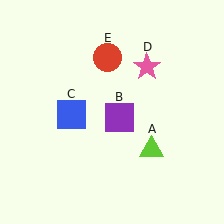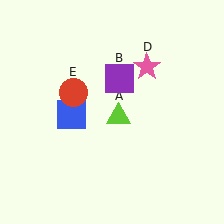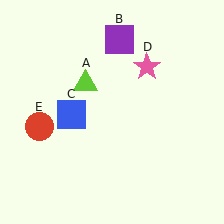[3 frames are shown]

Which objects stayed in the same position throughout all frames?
Blue square (object C) and pink star (object D) remained stationary.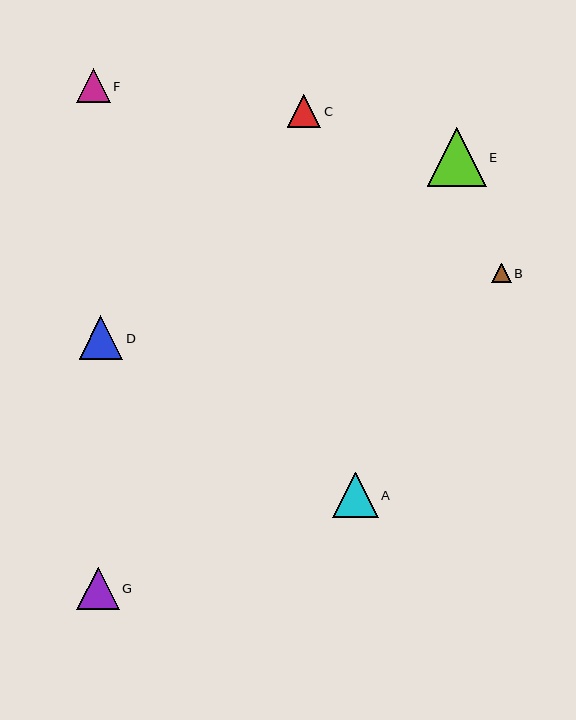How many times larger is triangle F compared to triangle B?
Triangle F is approximately 1.8 times the size of triangle B.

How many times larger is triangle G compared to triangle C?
Triangle G is approximately 1.3 times the size of triangle C.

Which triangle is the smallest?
Triangle B is the smallest with a size of approximately 19 pixels.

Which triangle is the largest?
Triangle E is the largest with a size of approximately 59 pixels.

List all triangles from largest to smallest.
From largest to smallest: E, A, D, G, F, C, B.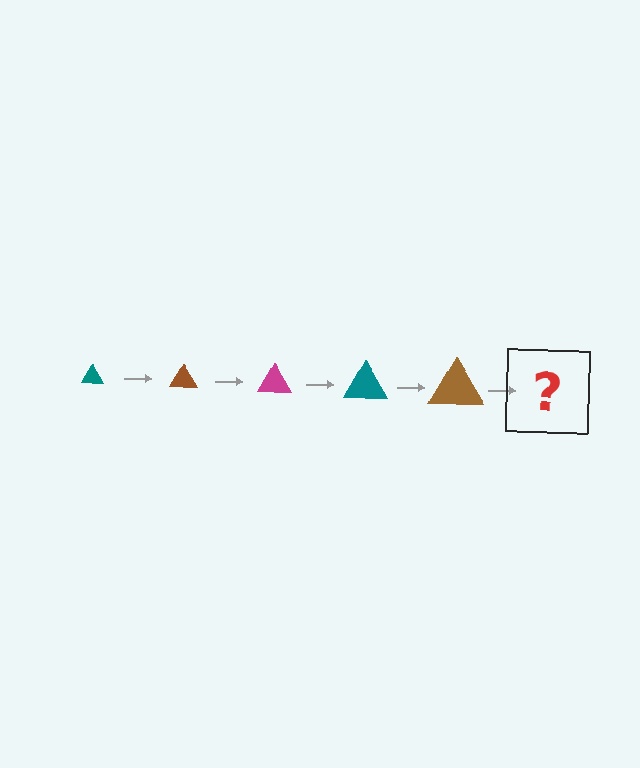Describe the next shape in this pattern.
It should be a magenta triangle, larger than the previous one.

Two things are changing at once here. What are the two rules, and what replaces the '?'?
The two rules are that the triangle grows larger each step and the color cycles through teal, brown, and magenta. The '?' should be a magenta triangle, larger than the previous one.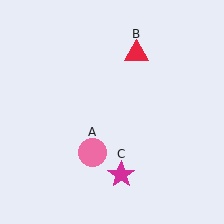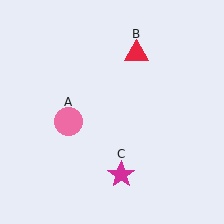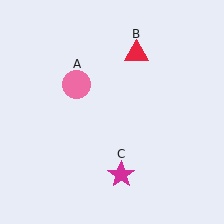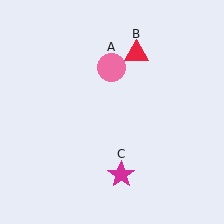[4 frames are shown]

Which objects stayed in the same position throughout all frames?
Red triangle (object B) and magenta star (object C) remained stationary.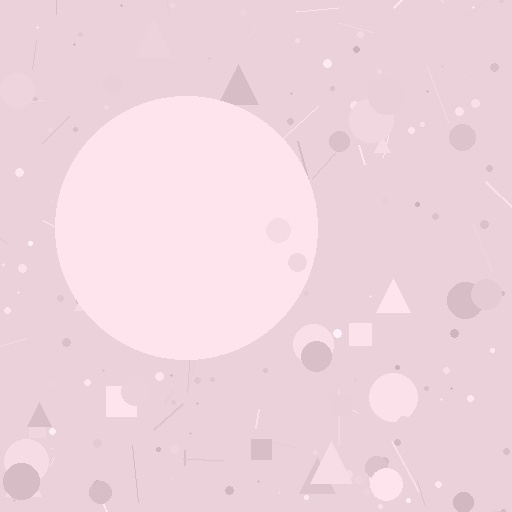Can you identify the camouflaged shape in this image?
The camouflaged shape is a circle.